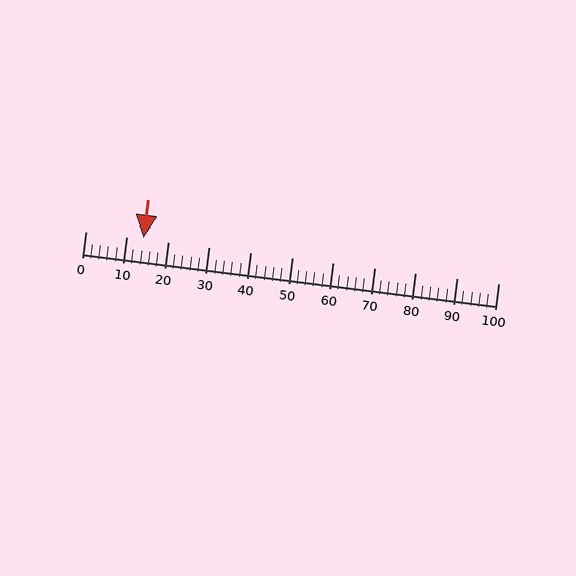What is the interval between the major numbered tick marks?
The major tick marks are spaced 10 units apart.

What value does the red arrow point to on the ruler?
The red arrow points to approximately 14.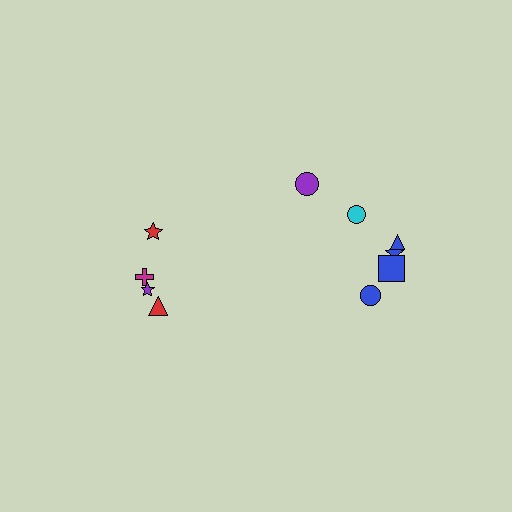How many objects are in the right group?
There are 6 objects.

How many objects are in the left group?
There are 4 objects.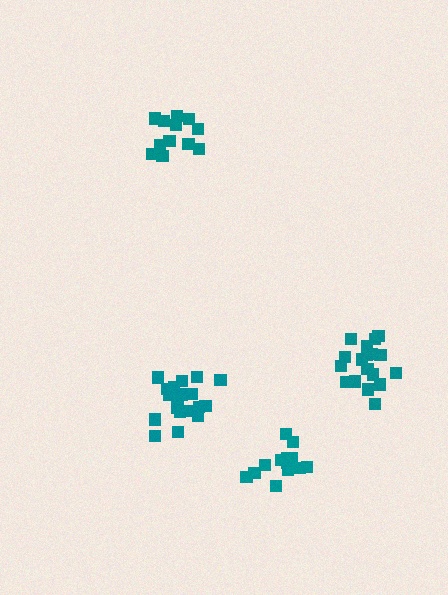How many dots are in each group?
Group 1: 18 dots, Group 2: 12 dots, Group 3: 14 dots, Group 4: 18 dots (62 total).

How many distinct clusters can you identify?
There are 4 distinct clusters.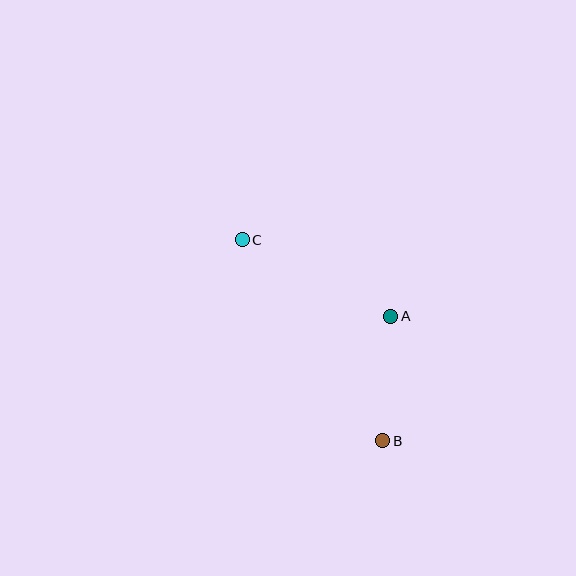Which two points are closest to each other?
Points A and B are closest to each other.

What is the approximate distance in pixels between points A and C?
The distance between A and C is approximately 167 pixels.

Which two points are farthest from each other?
Points B and C are farthest from each other.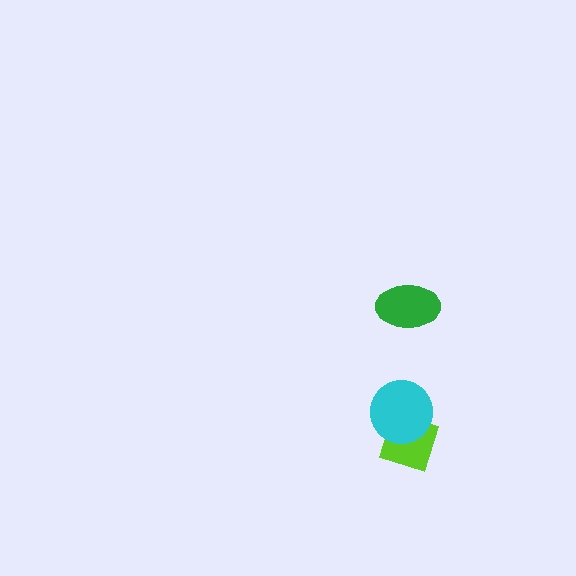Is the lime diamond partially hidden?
Yes, it is partially covered by another shape.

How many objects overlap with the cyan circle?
1 object overlaps with the cyan circle.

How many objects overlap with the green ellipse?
0 objects overlap with the green ellipse.